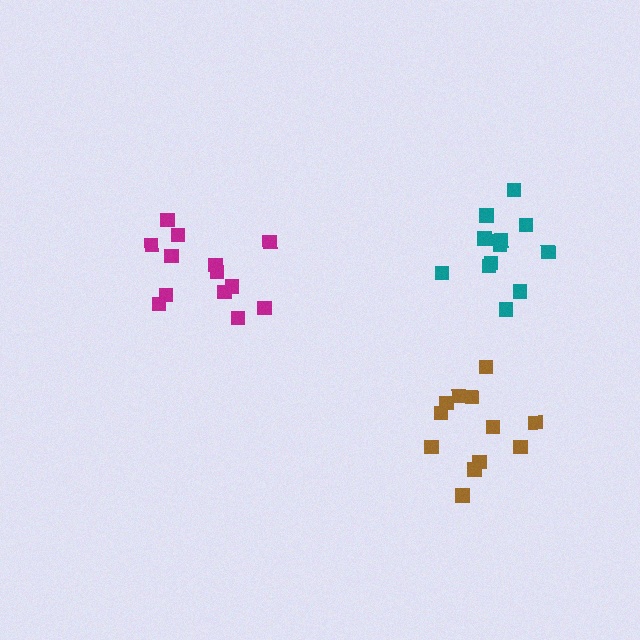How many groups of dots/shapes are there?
There are 3 groups.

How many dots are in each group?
Group 1: 12 dots, Group 2: 13 dots, Group 3: 13 dots (38 total).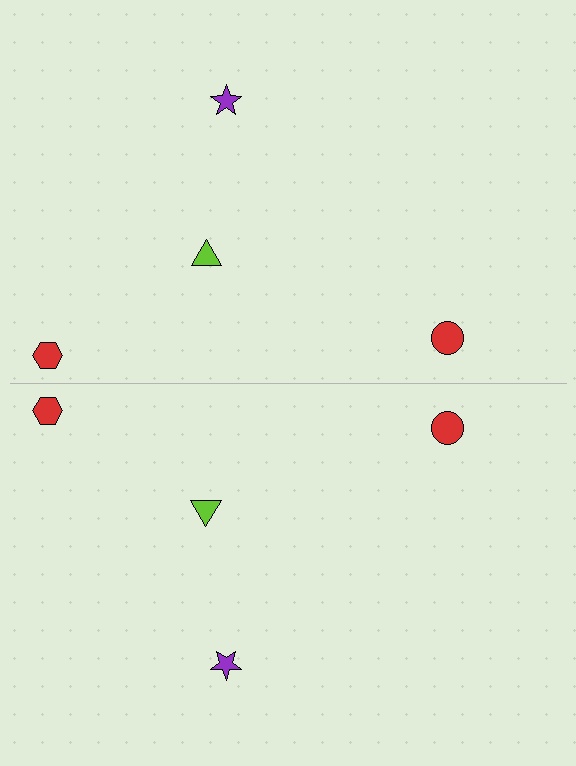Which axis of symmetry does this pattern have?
The pattern has a horizontal axis of symmetry running through the center of the image.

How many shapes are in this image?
There are 8 shapes in this image.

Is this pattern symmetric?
Yes, this pattern has bilateral (reflection) symmetry.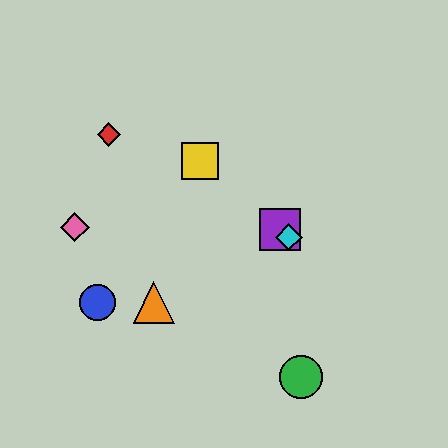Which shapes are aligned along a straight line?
The yellow square, the purple square, the cyan diamond are aligned along a straight line.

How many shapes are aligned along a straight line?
3 shapes (the yellow square, the purple square, the cyan diamond) are aligned along a straight line.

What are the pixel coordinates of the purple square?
The purple square is at (280, 230).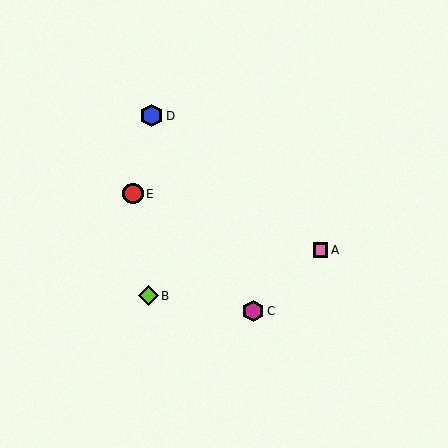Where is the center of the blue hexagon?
The center of the blue hexagon is at (152, 116).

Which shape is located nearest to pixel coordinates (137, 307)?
The lime diamond (labeled B) at (148, 296) is nearest to that location.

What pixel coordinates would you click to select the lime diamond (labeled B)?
Click at (148, 296) to select the lime diamond B.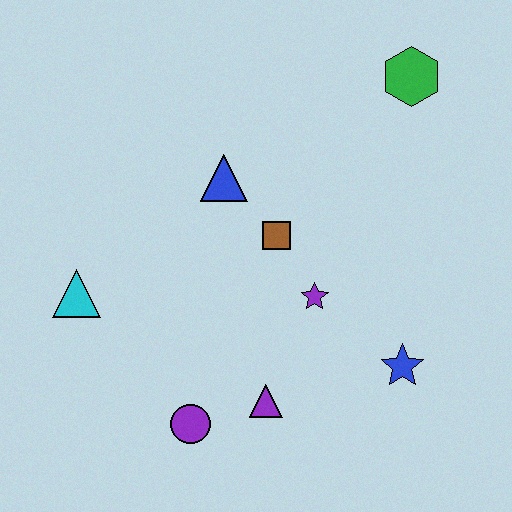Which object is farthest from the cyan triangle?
The green hexagon is farthest from the cyan triangle.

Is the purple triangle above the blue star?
No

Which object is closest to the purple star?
The brown square is closest to the purple star.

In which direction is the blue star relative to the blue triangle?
The blue star is below the blue triangle.